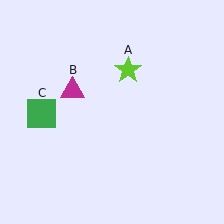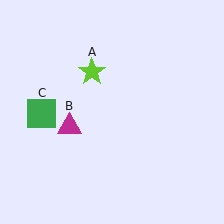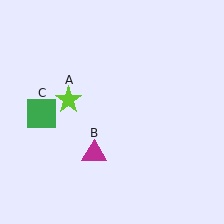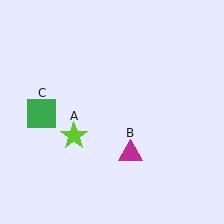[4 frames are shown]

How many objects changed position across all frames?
2 objects changed position: lime star (object A), magenta triangle (object B).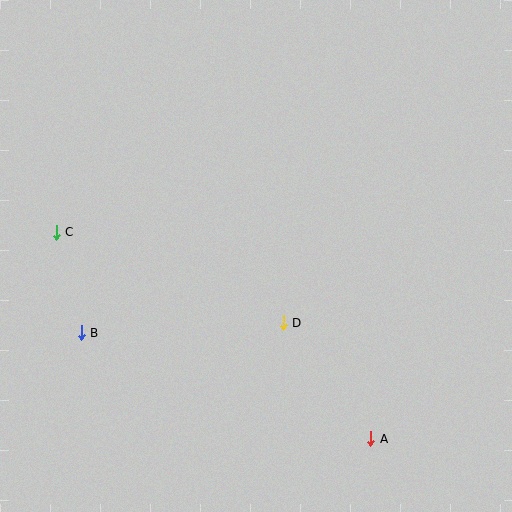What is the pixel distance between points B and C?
The distance between B and C is 104 pixels.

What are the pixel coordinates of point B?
Point B is at (81, 333).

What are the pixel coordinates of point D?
Point D is at (283, 323).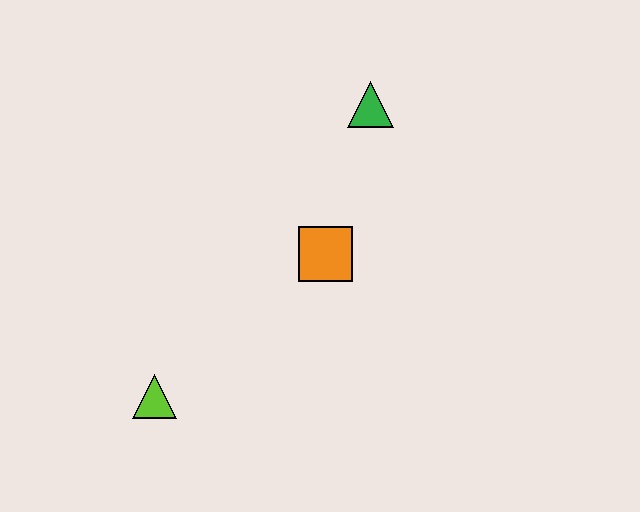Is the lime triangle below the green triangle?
Yes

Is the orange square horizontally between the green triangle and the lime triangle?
Yes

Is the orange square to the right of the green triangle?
No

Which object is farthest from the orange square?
The lime triangle is farthest from the orange square.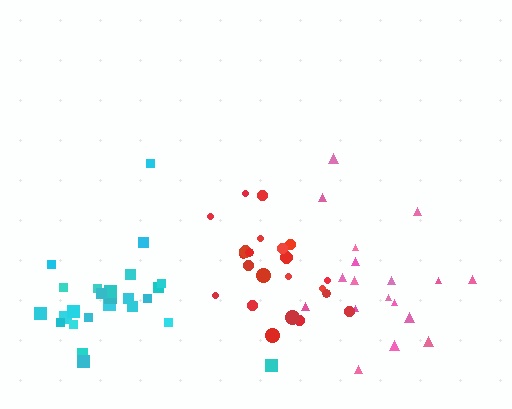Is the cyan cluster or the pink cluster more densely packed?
Cyan.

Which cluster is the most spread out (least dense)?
Pink.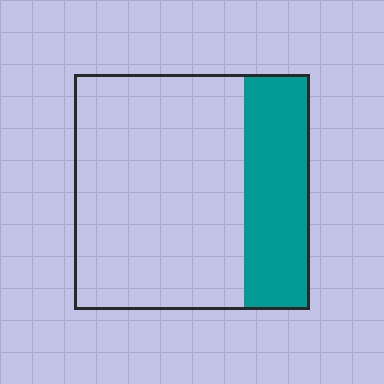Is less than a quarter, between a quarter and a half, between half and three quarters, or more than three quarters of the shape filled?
Between a quarter and a half.